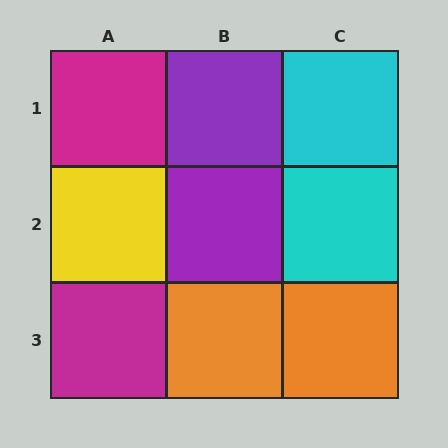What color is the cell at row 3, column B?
Orange.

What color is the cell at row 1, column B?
Purple.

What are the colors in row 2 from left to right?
Yellow, purple, cyan.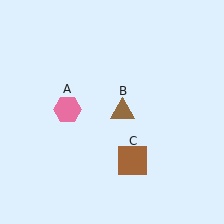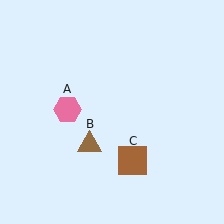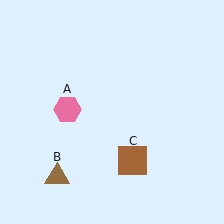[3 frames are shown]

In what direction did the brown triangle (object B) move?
The brown triangle (object B) moved down and to the left.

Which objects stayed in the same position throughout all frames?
Pink hexagon (object A) and brown square (object C) remained stationary.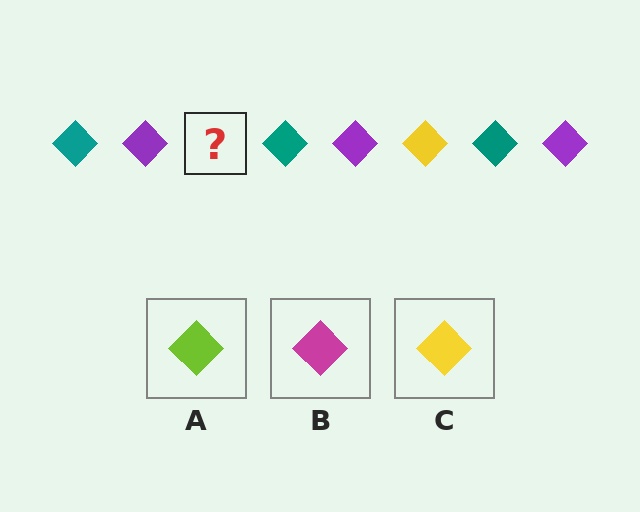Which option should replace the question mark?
Option C.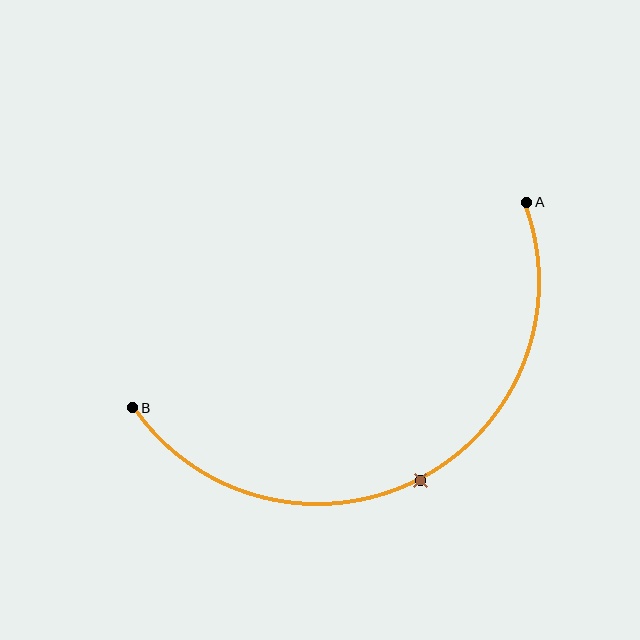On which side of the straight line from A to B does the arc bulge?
The arc bulges below the straight line connecting A and B.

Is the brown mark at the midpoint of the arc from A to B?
Yes. The brown mark lies on the arc at equal arc-length from both A and B — it is the arc midpoint.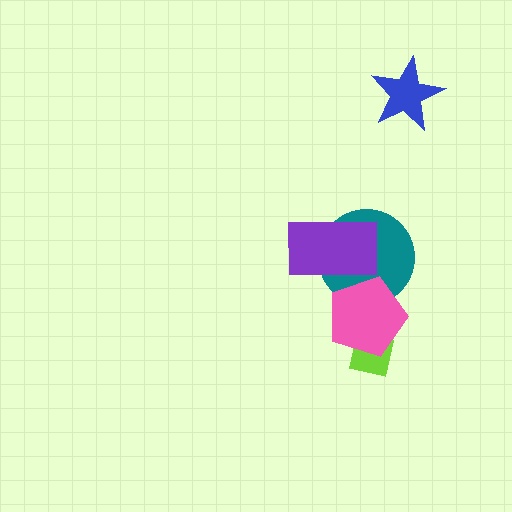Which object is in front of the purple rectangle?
The pink pentagon is in front of the purple rectangle.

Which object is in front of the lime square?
The pink pentagon is in front of the lime square.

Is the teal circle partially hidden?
Yes, it is partially covered by another shape.